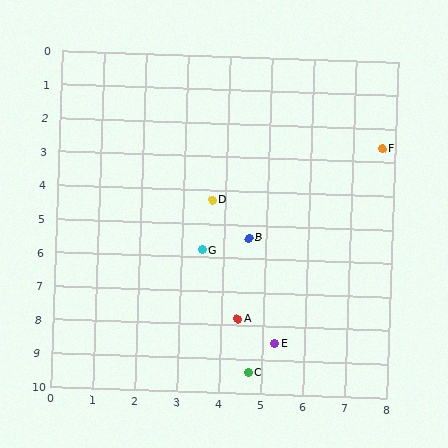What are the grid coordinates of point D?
Point D is at approximately (3.7, 4.3).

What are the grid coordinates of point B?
Point B is at approximately (4.6, 5.4).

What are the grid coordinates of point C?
Point C is at approximately (4.7, 9.4).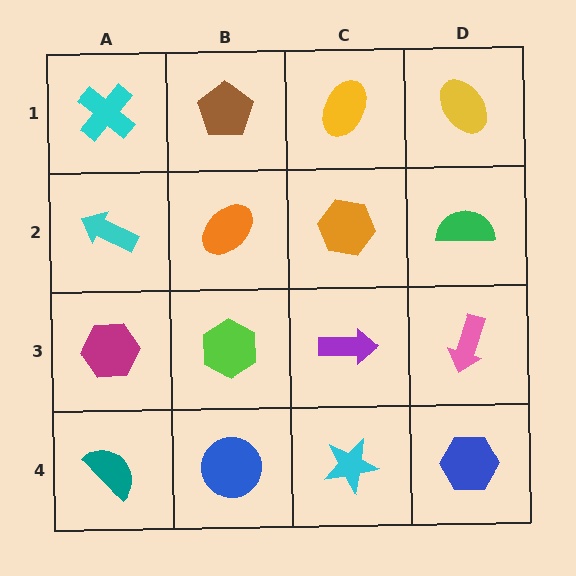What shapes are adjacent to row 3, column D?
A green semicircle (row 2, column D), a blue hexagon (row 4, column D), a purple arrow (row 3, column C).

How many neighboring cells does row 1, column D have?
2.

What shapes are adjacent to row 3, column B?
An orange ellipse (row 2, column B), a blue circle (row 4, column B), a magenta hexagon (row 3, column A), a purple arrow (row 3, column C).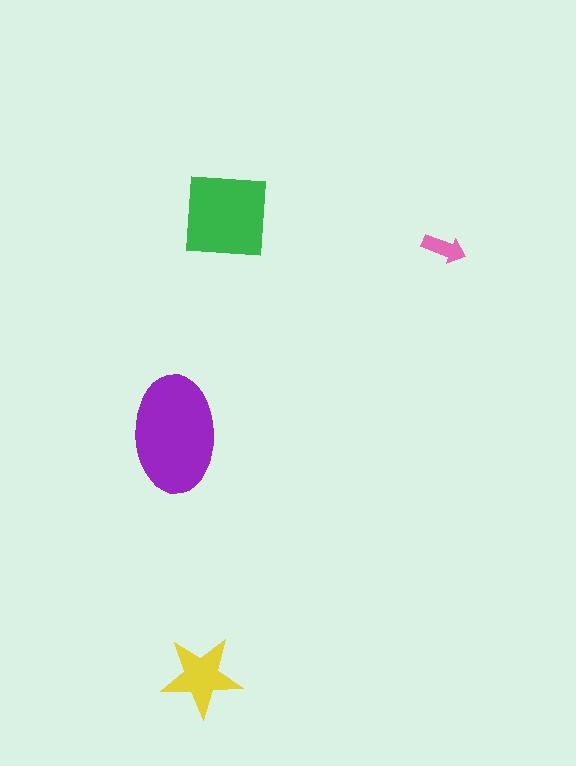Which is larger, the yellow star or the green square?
The green square.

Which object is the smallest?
The pink arrow.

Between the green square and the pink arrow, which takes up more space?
The green square.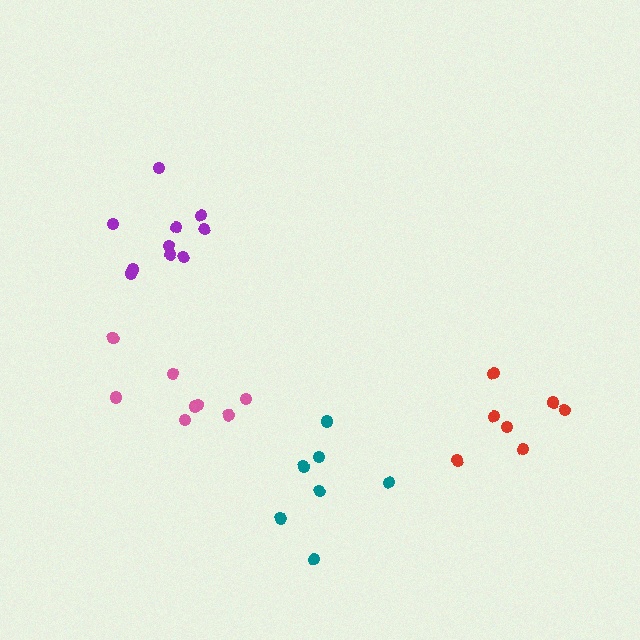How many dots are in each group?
Group 1: 8 dots, Group 2: 10 dots, Group 3: 7 dots, Group 4: 7 dots (32 total).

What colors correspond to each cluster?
The clusters are colored: pink, purple, teal, red.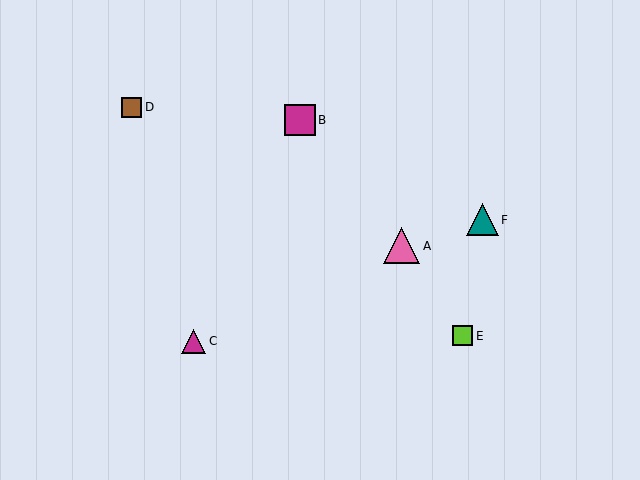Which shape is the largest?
The pink triangle (labeled A) is the largest.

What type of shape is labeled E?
Shape E is a lime square.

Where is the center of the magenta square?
The center of the magenta square is at (300, 120).